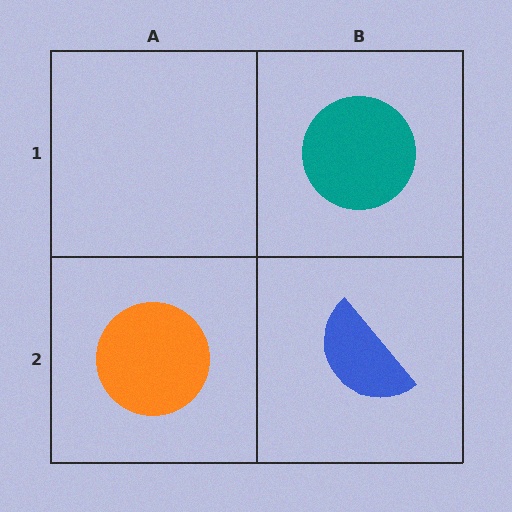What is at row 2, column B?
A blue semicircle.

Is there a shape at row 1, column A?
No, that cell is empty.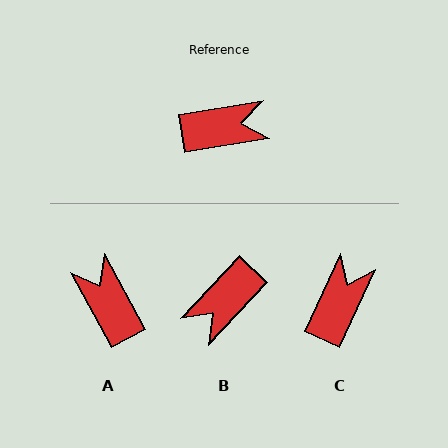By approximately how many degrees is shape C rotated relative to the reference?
Approximately 56 degrees counter-clockwise.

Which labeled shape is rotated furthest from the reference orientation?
B, about 143 degrees away.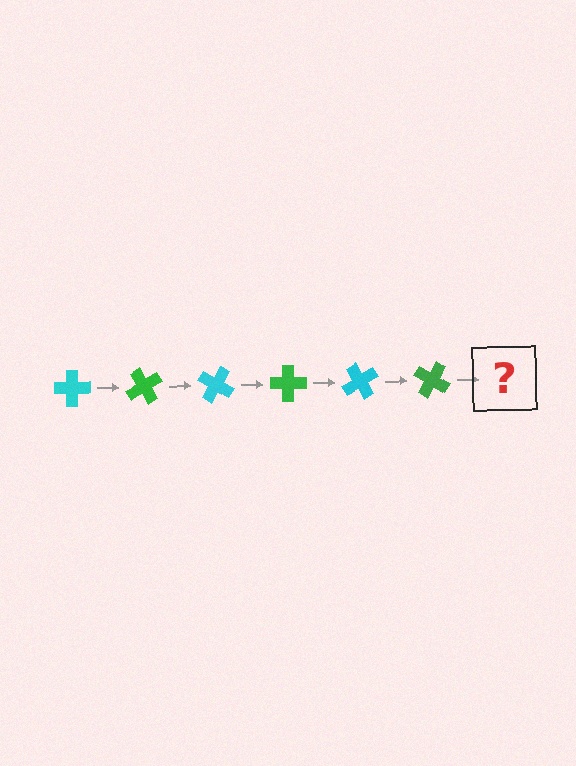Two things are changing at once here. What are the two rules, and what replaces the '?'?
The two rules are that it rotates 60 degrees each step and the color cycles through cyan and green. The '?' should be a cyan cross, rotated 360 degrees from the start.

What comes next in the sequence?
The next element should be a cyan cross, rotated 360 degrees from the start.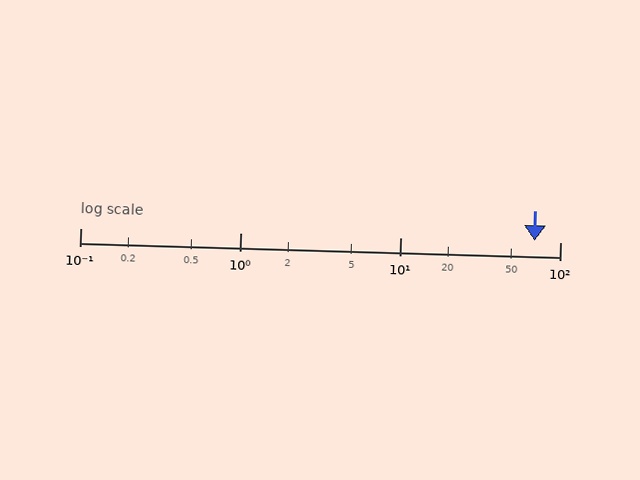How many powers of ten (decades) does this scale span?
The scale spans 3 decades, from 0.1 to 100.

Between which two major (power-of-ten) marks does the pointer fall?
The pointer is between 10 and 100.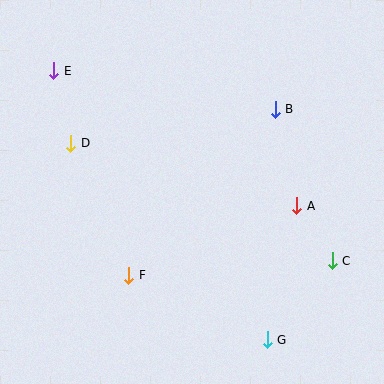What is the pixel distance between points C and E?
The distance between C and E is 337 pixels.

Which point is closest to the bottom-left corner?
Point F is closest to the bottom-left corner.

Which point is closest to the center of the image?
Point F at (129, 275) is closest to the center.